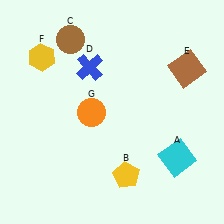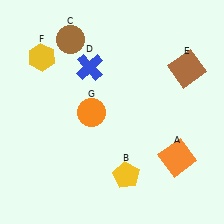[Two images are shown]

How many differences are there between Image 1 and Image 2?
There is 1 difference between the two images.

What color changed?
The square (A) changed from cyan in Image 1 to orange in Image 2.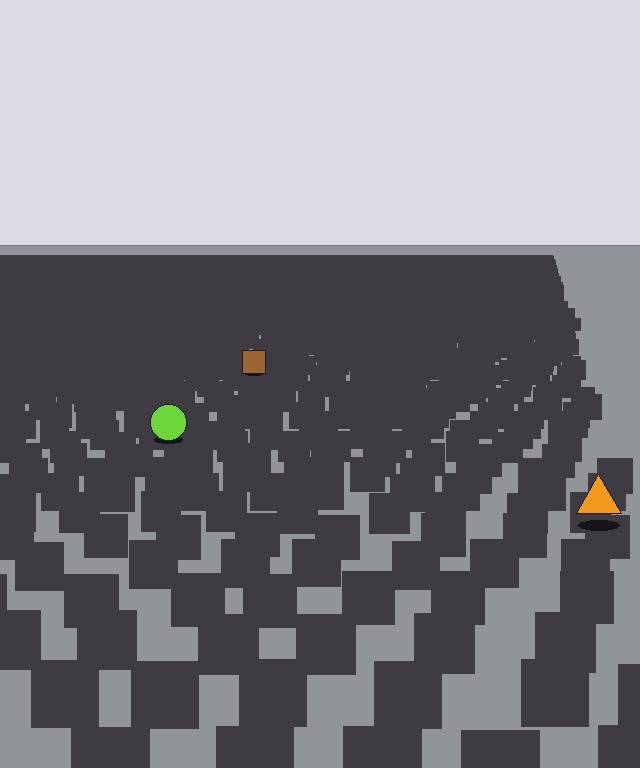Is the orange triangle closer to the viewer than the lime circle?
Yes. The orange triangle is closer — you can tell from the texture gradient: the ground texture is coarser near it.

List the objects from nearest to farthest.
From nearest to farthest: the orange triangle, the lime circle, the brown square.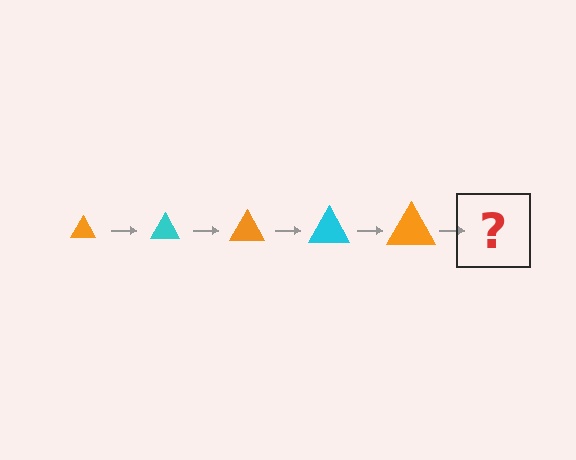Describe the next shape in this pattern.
It should be a cyan triangle, larger than the previous one.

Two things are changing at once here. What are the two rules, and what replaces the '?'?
The two rules are that the triangle grows larger each step and the color cycles through orange and cyan. The '?' should be a cyan triangle, larger than the previous one.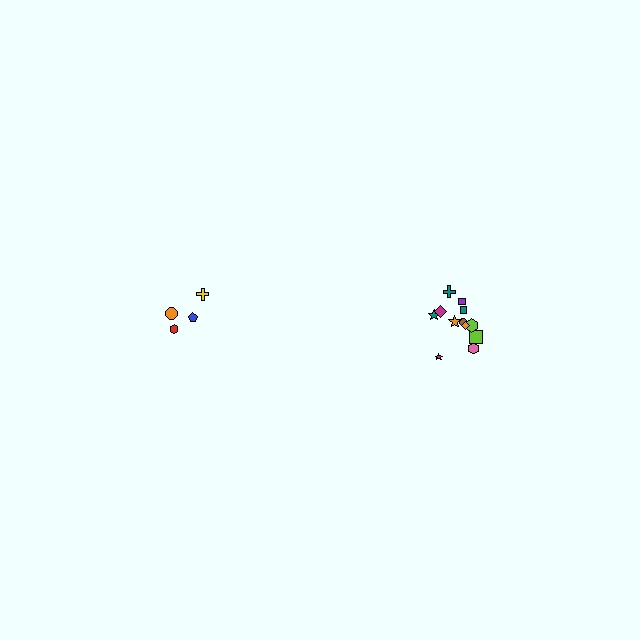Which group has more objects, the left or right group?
The right group.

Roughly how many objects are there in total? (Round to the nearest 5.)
Roughly 15 objects in total.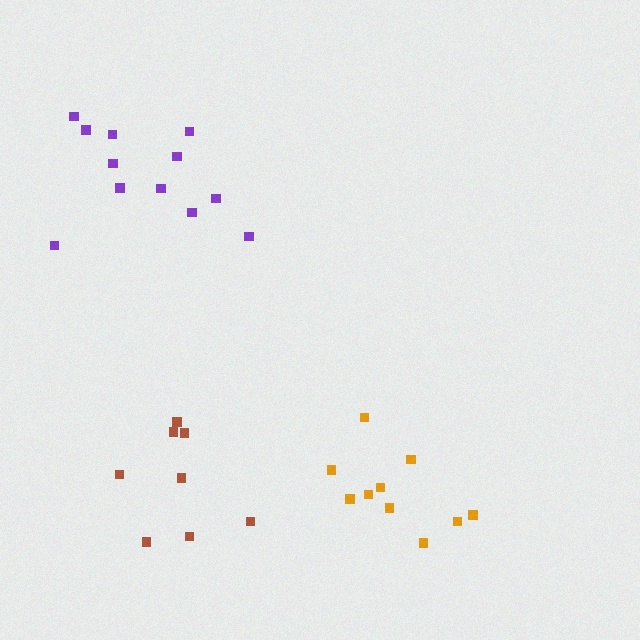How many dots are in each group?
Group 1: 8 dots, Group 2: 10 dots, Group 3: 12 dots (30 total).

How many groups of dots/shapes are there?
There are 3 groups.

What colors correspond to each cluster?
The clusters are colored: brown, orange, purple.